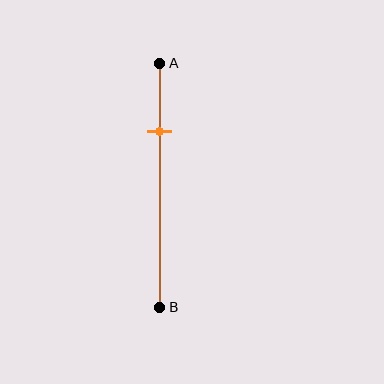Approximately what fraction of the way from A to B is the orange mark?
The orange mark is approximately 30% of the way from A to B.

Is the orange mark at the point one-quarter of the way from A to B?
No, the mark is at about 30% from A, not at the 25% one-quarter point.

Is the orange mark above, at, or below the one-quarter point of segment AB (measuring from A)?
The orange mark is below the one-quarter point of segment AB.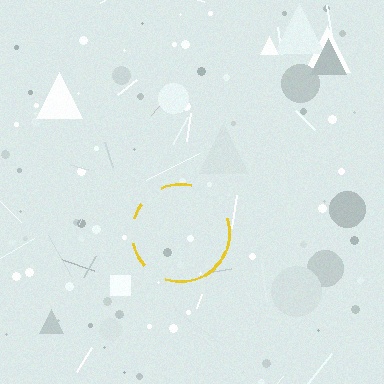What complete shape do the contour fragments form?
The contour fragments form a circle.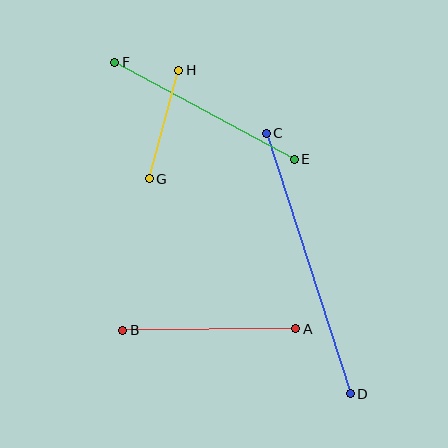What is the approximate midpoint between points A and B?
The midpoint is at approximately (209, 329) pixels.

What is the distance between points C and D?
The distance is approximately 274 pixels.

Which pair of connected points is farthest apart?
Points C and D are farthest apart.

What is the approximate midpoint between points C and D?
The midpoint is at approximately (308, 264) pixels.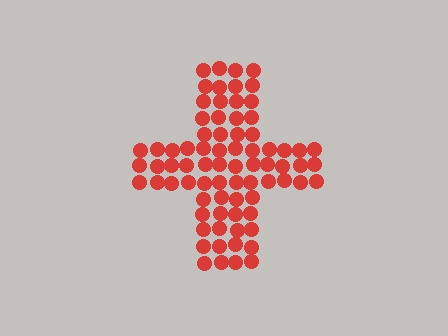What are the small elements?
The small elements are circles.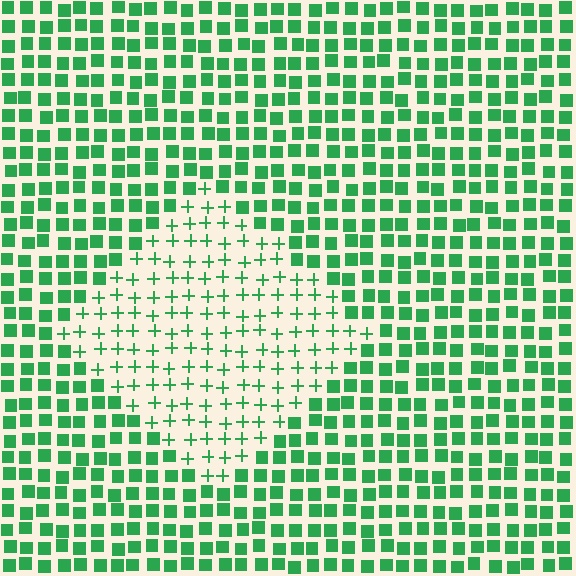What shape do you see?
I see a diamond.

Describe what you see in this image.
The image is filled with small green elements arranged in a uniform grid. A diamond-shaped region contains plus signs, while the surrounding area contains squares. The boundary is defined purely by the change in element shape.